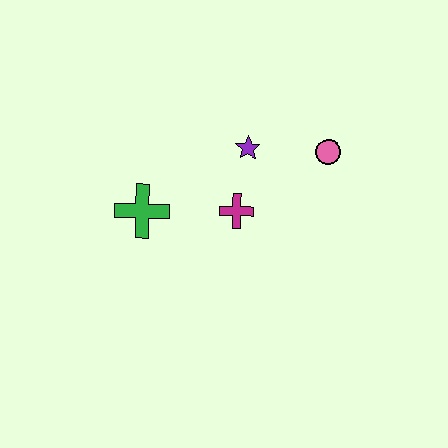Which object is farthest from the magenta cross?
The pink circle is farthest from the magenta cross.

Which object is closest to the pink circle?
The purple star is closest to the pink circle.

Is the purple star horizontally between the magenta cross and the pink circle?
Yes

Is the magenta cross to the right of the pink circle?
No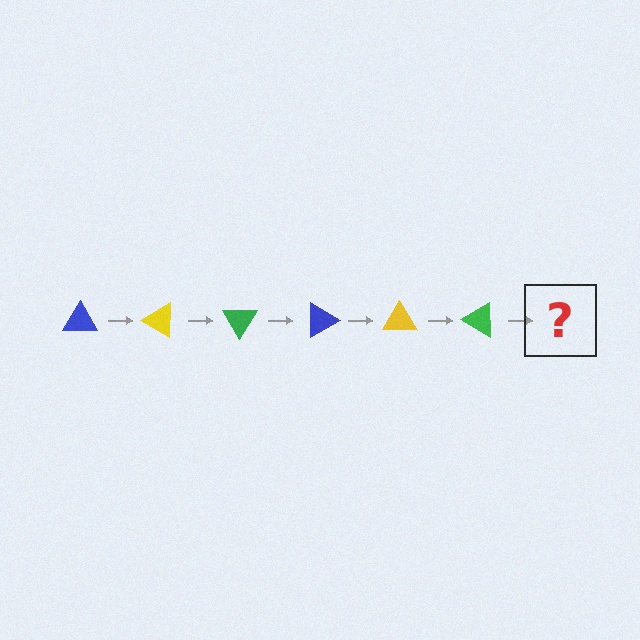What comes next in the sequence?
The next element should be a blue triangle, rotated 180 degrees from the start.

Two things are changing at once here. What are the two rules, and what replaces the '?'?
The two rules are that it rotates 30 degrees each step and the color cycles through blue, yellow, and green. The '?' should be a blue triangle, rotated 180 degrees from the start.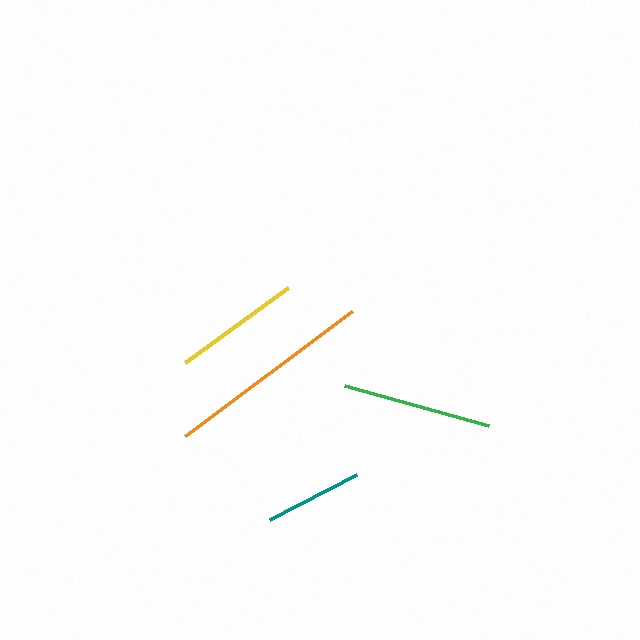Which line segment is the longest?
The orange line is the longest at approximately 209 pixels.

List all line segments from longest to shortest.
From longest to shortest: orange, green, yellow, teal.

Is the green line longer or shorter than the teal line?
The green line is longer than the teal line.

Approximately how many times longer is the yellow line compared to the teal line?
The yellow line is approximately 1.3 times the length of the teal line.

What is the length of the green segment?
The green segment is approximately 149 pixels long.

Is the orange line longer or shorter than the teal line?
The orange line is longer than the teal line.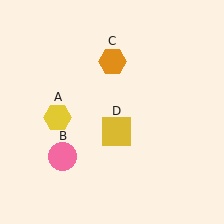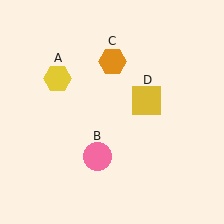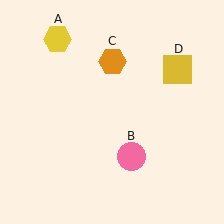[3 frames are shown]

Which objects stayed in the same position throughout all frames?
Orange hexagon (object C) remained stationary.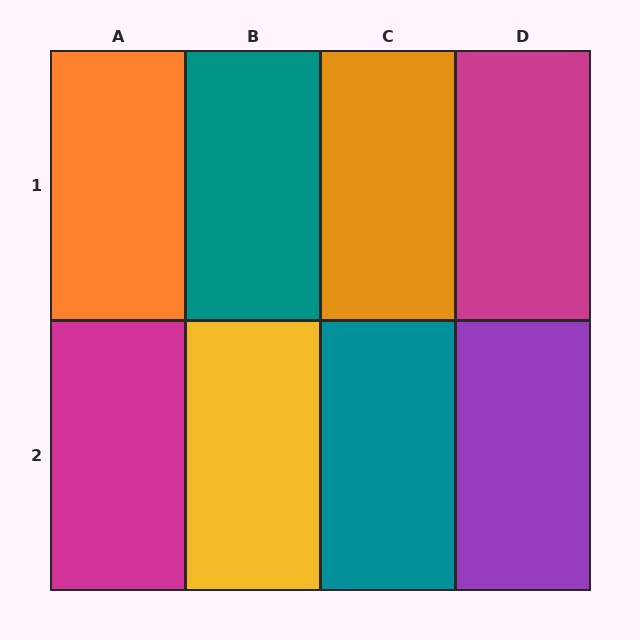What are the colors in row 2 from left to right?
Magenta, yellow, teal, purple.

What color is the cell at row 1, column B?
Teal.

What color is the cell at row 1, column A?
Orange.